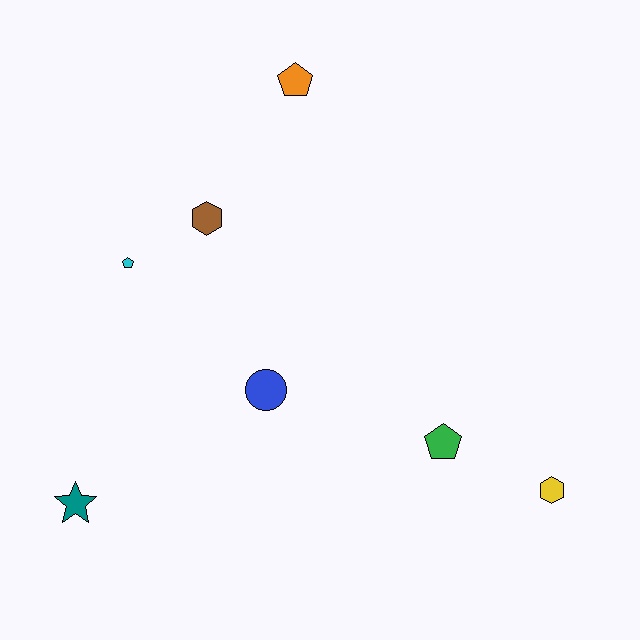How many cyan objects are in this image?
There is 1 cyan object.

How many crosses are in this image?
There are no crosses.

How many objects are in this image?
There are 7 objects.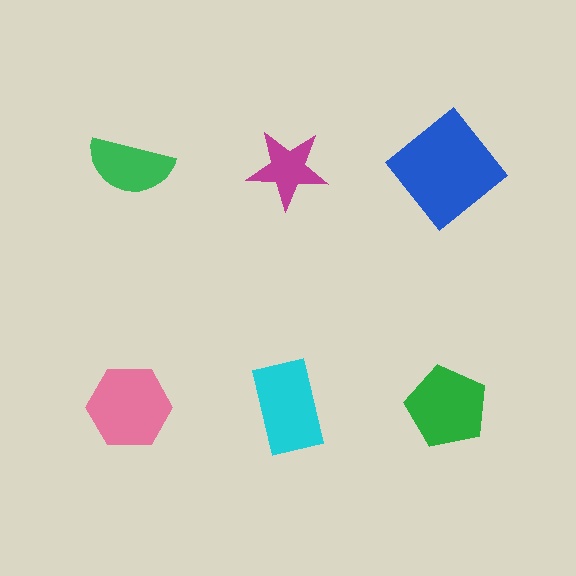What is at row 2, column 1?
A pink hexagon.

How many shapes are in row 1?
3 shapes.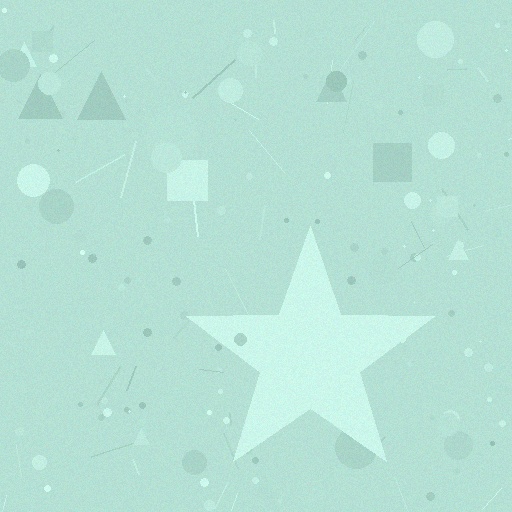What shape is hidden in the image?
A star is hidden in the image.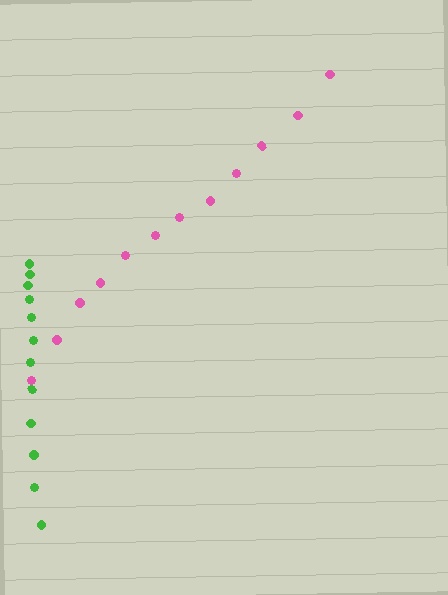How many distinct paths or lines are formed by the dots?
There are 2 distinct paths.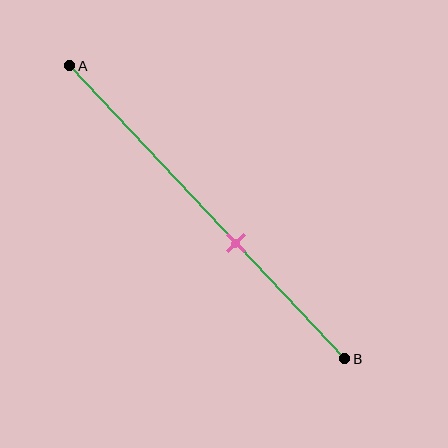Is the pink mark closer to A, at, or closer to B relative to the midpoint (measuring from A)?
The pink mark is closer to point B than the midpoint of segment AB.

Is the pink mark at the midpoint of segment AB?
No, the mark is at about 60% from A, not at the 50% midpoint.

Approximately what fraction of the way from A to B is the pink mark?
The pink mark is approximately 60% of the way from A to B.